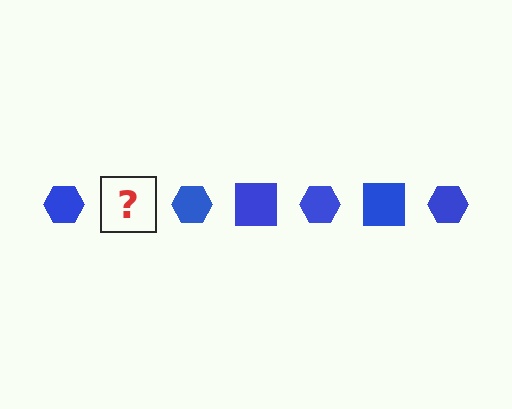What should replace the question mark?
The question mark should be replaced with a blue square.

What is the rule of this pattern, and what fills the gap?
The rule is that the pattern cycles through hexagon, square shapes in blue. The gap should be filled with a blue square.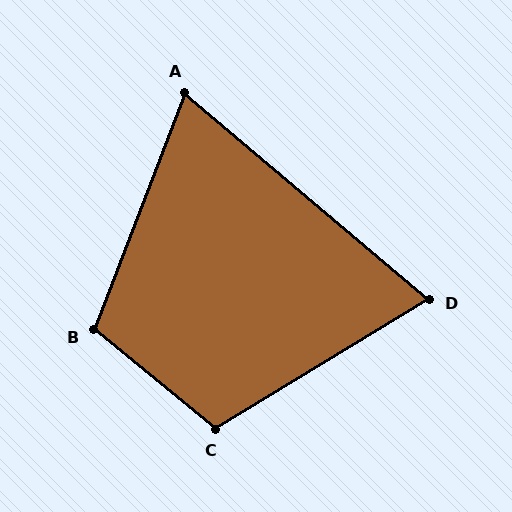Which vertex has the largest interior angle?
C, at approximately 109 degrees.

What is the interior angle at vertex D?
Approximately 72 degrees (acute).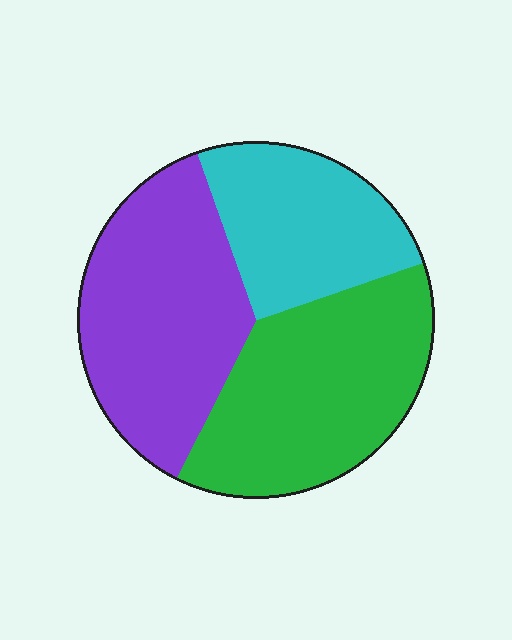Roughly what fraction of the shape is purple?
Purple covers about 35% of the shape.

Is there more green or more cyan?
Green.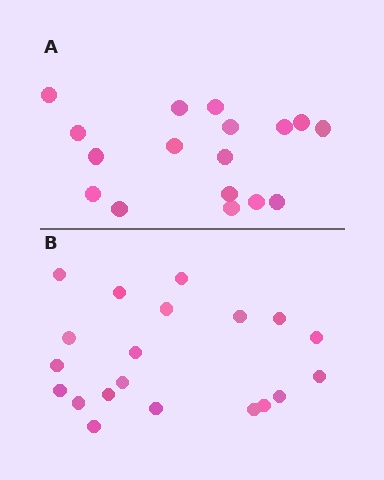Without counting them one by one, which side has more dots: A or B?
Region B (the bottom region) has more dots.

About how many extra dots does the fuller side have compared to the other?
Region B has just a few more — roughly 2 or 3 more dots than region A.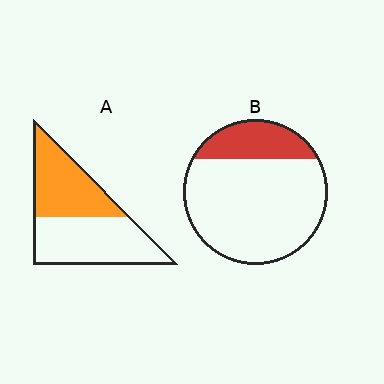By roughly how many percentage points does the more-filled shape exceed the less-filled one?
By roughly 25 percentage points (A over B).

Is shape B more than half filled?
No.